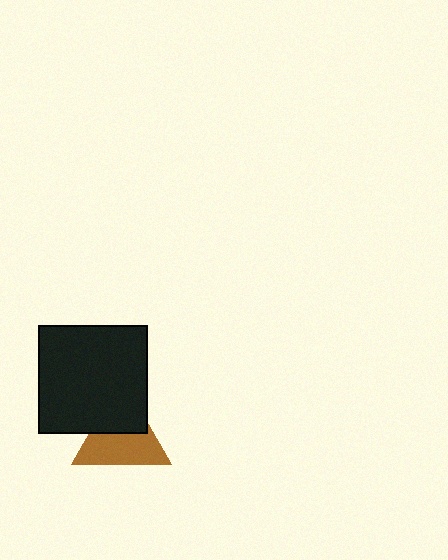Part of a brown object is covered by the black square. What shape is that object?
It is a triangle.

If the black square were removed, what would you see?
You would see the complete brown triangle.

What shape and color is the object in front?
The object in front is a black square.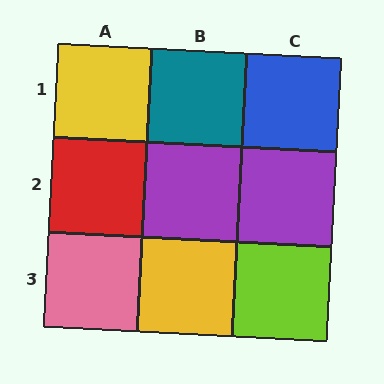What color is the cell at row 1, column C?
Blue.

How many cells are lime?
1 cell is lime.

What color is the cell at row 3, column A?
Pink.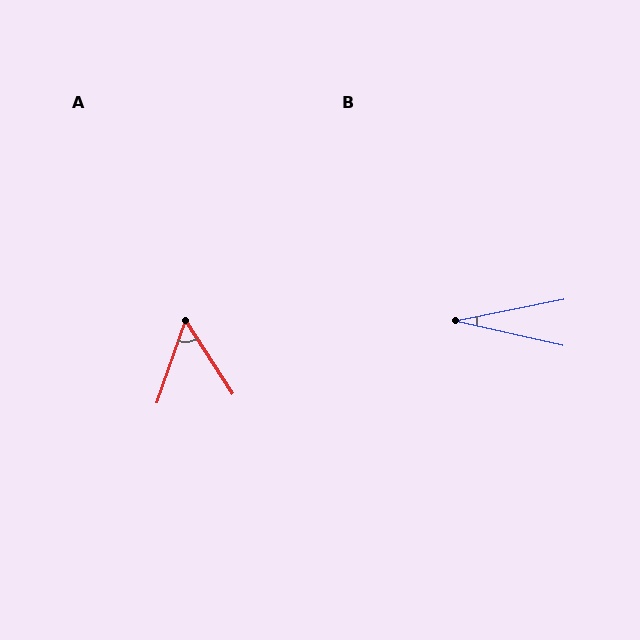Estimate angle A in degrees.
Approximately 52 degrees.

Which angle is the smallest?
B, at approximately 24 degrees.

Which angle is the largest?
A, at approximately 52 degrees.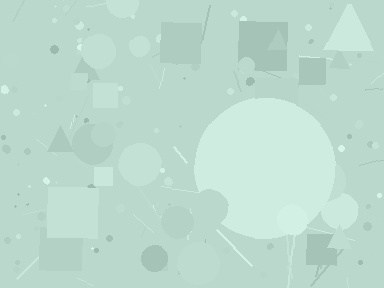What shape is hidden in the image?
A circle is hidden in the image.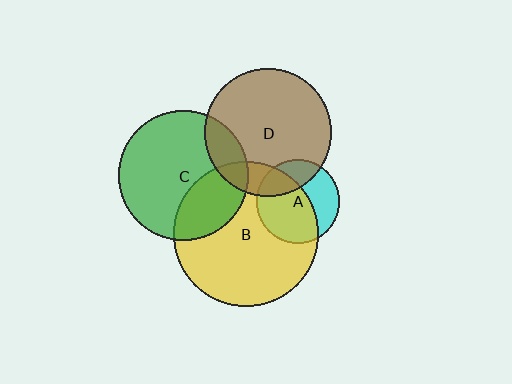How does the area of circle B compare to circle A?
Approximately 3.0 times.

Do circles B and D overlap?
Yes.